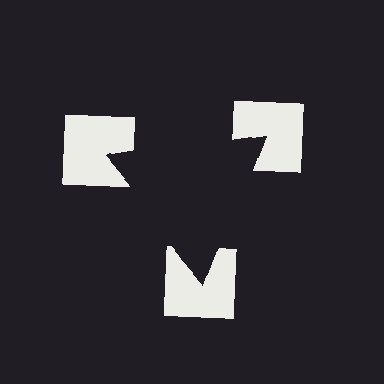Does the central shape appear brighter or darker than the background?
It typically appears slightly darker than the background, even though no actual brightness change is drawn.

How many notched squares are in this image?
There are 3 — one at each vertex of the illusory triangle.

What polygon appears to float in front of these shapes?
An illusory triangle — its edges are inferred from the aligned wedge cuts in the notched squares, not physically drawn.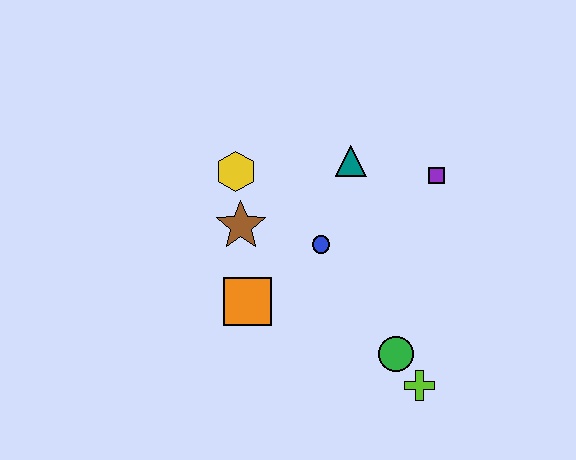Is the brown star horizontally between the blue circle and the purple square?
No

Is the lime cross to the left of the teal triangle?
No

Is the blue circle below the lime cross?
No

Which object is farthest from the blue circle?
The lime cross is farthest from the blue circle.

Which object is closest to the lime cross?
The green circle is closest to the lime cross.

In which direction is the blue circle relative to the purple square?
The blue circle is to the left of the purple square.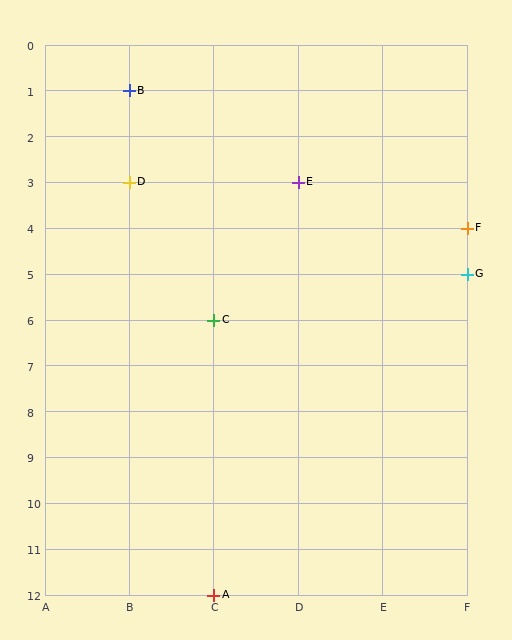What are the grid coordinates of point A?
Point A is at grid coordinates (C, 12).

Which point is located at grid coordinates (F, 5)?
Point G is at (F, 5).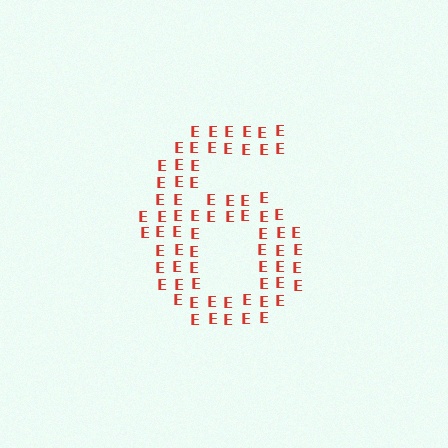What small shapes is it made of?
It is made of small letter E's.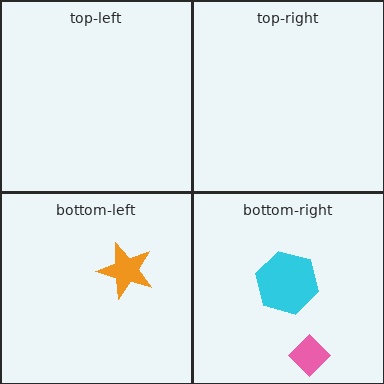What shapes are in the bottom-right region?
The cyan hexagon, the pink diamond.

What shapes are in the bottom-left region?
The orange star.